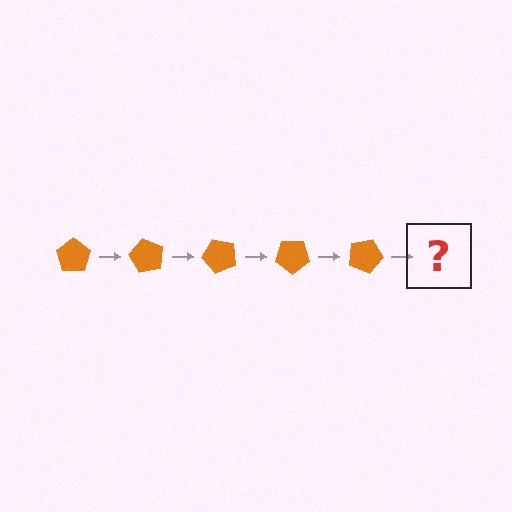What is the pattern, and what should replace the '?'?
The pattern is that the pentagon rotates 60 degrees each step. The '?' should be an orange pentagon rotated 300 degrees.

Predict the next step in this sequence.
The next step is an orange pentagon rotated 300 degrees.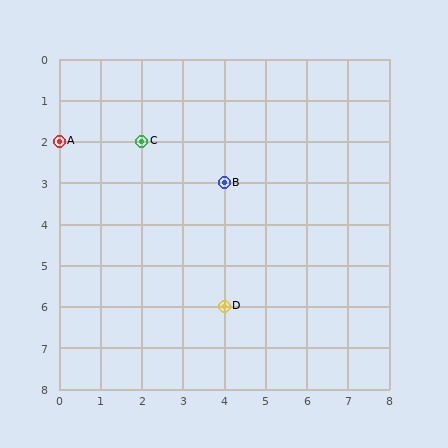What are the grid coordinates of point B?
Point B is at grid coordinates (4, 3).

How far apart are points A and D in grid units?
Points A and D are 4 columns and 4 rows apart (about 5.7 grid units diagonally).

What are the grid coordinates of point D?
Point D is at grid coordinates (4, 6).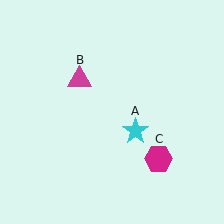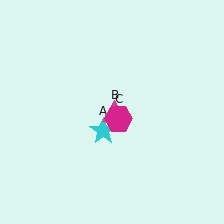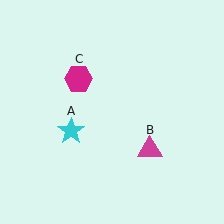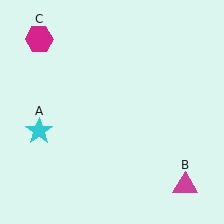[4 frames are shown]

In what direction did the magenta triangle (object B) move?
The magenta triangle (object B) moved down and to the right.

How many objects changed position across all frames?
3 objects changed position: cyan star (object A), magenta triangle (object B), magenta hexagon (object C).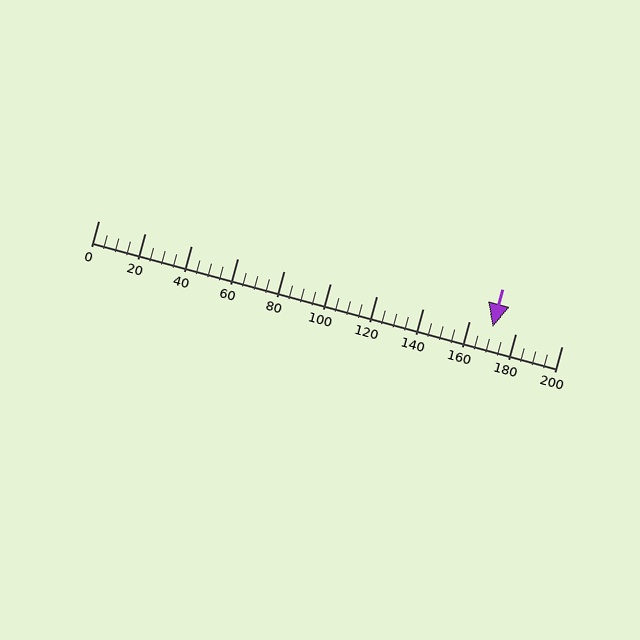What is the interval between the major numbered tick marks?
The major tick marks are spaced 20 units apart.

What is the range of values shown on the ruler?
The ruler shows values from 0 to 200.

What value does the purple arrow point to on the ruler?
The purple arrow points to approximately 170.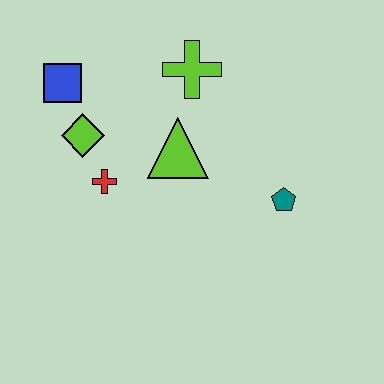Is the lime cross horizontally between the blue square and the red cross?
No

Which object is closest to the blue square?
The lime diamond is closest to the blue square.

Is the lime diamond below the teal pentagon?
No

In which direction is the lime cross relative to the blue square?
The lime cross is to the right of the blue square.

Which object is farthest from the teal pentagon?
The blue square is farthest from the teal pentagon.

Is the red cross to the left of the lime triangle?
Yes